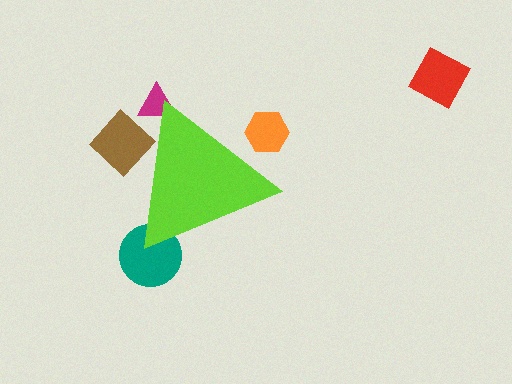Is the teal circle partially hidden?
Yes, the teal circle is partially hidden behind the lime triangle.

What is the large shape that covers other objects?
A lime triangle.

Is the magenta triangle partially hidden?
Yes, the magenta triangle is partially hidden behind the lime triangle.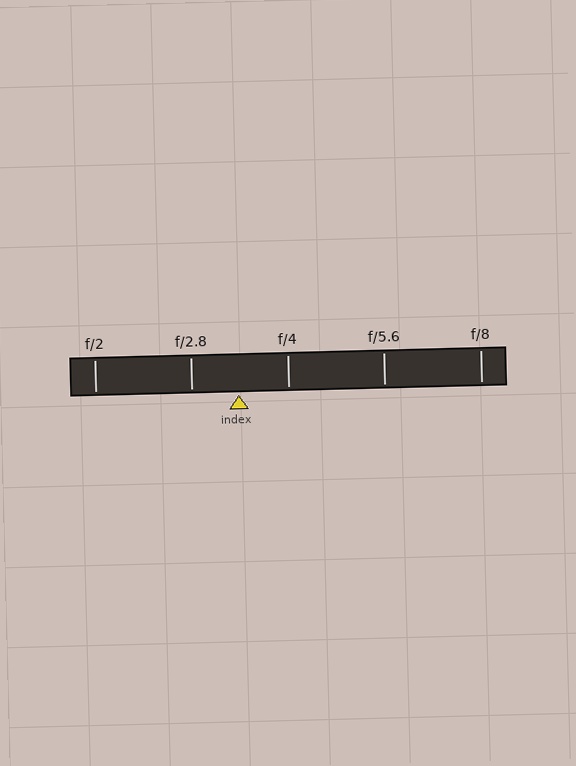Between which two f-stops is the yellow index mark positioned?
The index mark is between f/2.8 and f/4.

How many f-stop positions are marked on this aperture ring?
There are 5 f-stop positions marked.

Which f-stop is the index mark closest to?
The index mark is closest to f/2.8.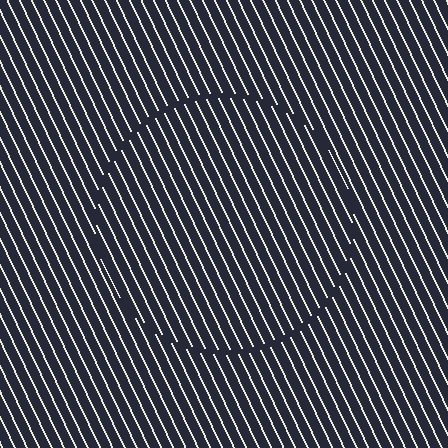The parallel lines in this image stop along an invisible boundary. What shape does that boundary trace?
An illusory circle. The interior of the shape contains the same grating, shifted by half a period — the contour is defined by the phase discontinuity where line-ends from the inner and outer gratings abut.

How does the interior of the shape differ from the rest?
The interior of the shape contains the same grating, shifted by half a period — the contour is defined by the phase discontinuity where line-ends from the inner and outer gratings abut.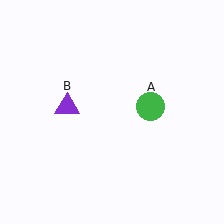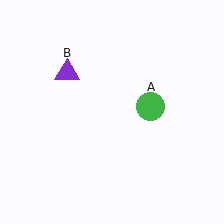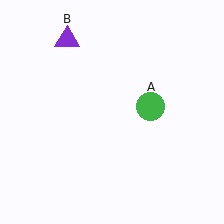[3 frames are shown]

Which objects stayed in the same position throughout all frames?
Green circle (object A) remained stationary.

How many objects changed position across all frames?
1 object changed position: purple triangle (object B).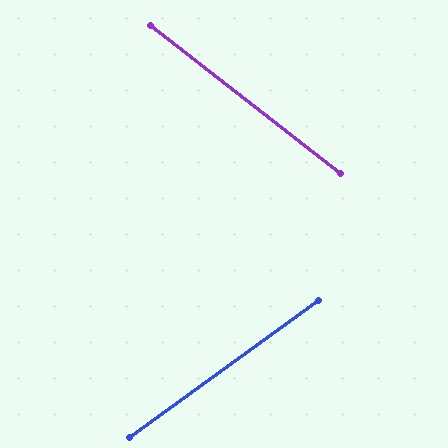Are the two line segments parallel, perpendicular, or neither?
Neither parallel nor perpendicular — they differ by about 74°.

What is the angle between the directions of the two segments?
Approximately 74 degrees.